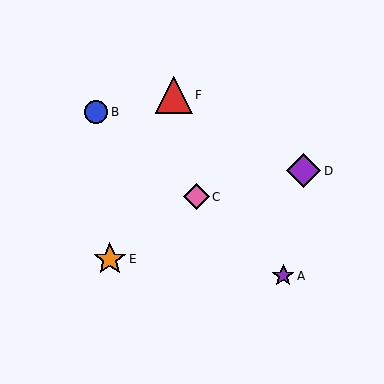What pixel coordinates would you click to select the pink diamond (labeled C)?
Click at (197, 197) to select the pink diamond C.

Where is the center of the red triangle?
The center of the red triangle is at (174, 95).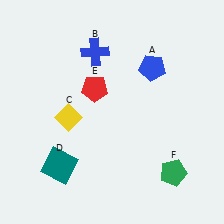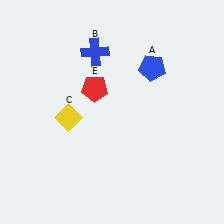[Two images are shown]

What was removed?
The green pentagon (F), the teal square (D) were removed in Image 2.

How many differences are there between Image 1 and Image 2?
There are 2 differences between the two images.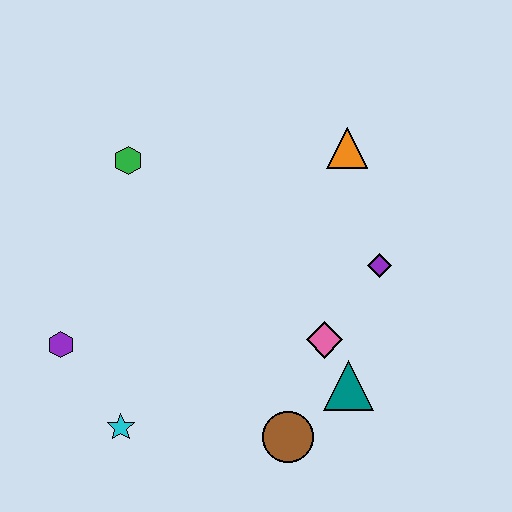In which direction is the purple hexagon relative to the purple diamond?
The purple hexagon is to the left of the purple diamond.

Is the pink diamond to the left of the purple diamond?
Yes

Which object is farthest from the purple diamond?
The purple hexagon is farthest from the purple diamond.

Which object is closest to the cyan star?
The purple hexagon is closest to the cyan star.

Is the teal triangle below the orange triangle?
Yes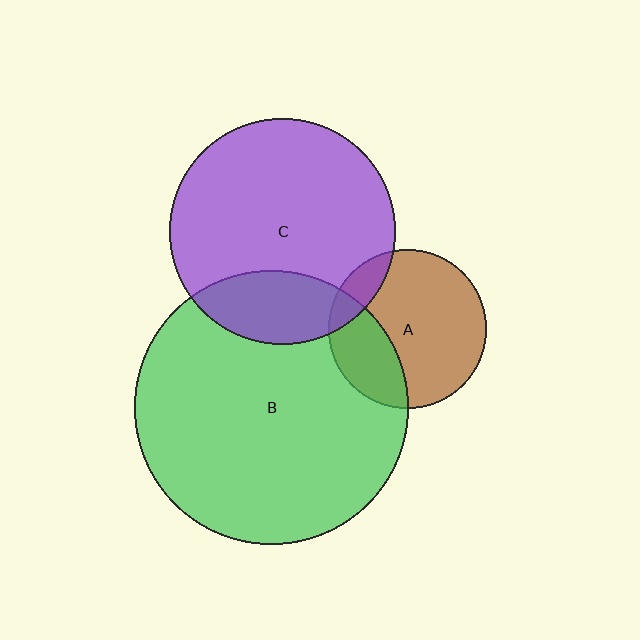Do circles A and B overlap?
Yes.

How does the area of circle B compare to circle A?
Approximately 3.0 times.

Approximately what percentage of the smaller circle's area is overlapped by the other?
Approximately 30%.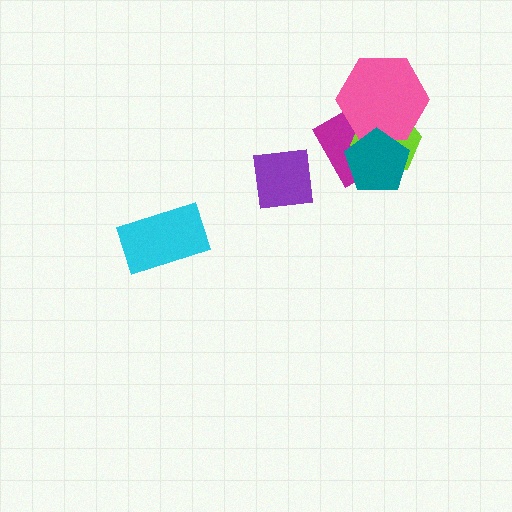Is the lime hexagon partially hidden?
Yes, it is partially covered by another shape.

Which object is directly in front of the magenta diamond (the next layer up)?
The lime hexagon is directly in front of the magenta diamond.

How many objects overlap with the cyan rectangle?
0 objects overlap with the cyan rectangle.